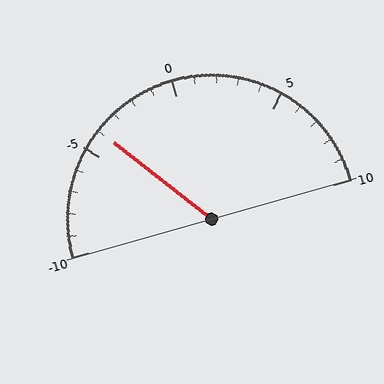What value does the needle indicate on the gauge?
The needle indicates approximately -4.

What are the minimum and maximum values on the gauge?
The gauge ranges from -10 to 10.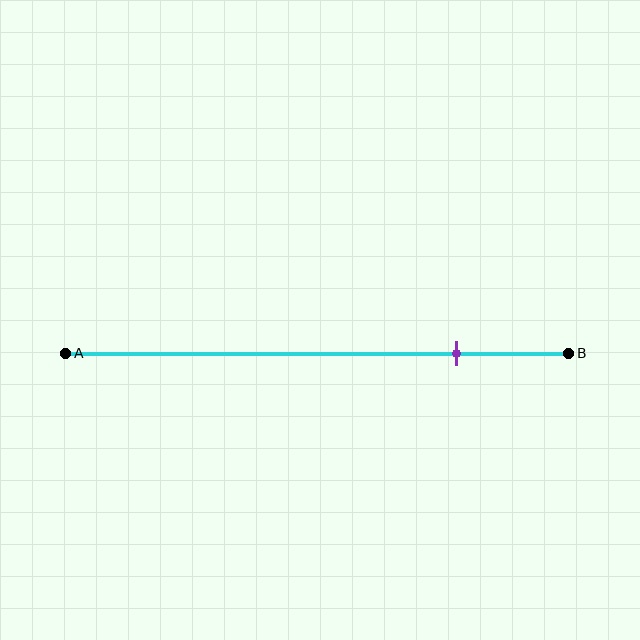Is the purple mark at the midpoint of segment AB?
No, the mark is at about 80% from A, not at the 50% midpoint.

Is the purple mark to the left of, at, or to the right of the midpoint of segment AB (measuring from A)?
The purple mark is to the right of the midpoint of segment AB.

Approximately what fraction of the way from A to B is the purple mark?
The purple mark is approximately 80% of the way from A to B.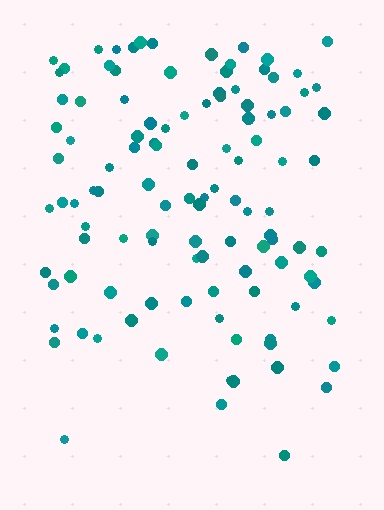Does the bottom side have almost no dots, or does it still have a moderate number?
Still a moderate number, just noticeably fewer than the top.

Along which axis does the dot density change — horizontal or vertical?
Vertical.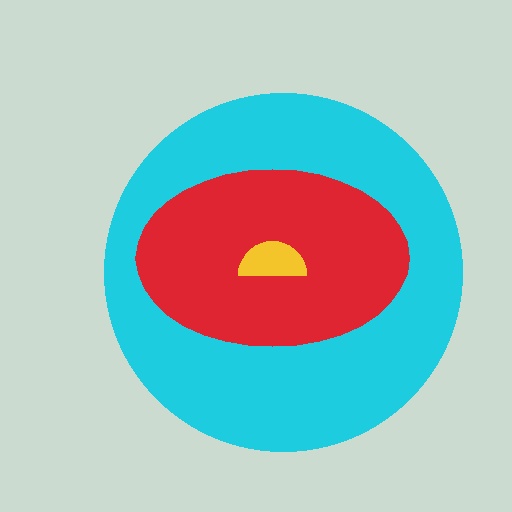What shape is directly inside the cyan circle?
The red ellipse.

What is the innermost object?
The yellow semicircle.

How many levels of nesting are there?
3.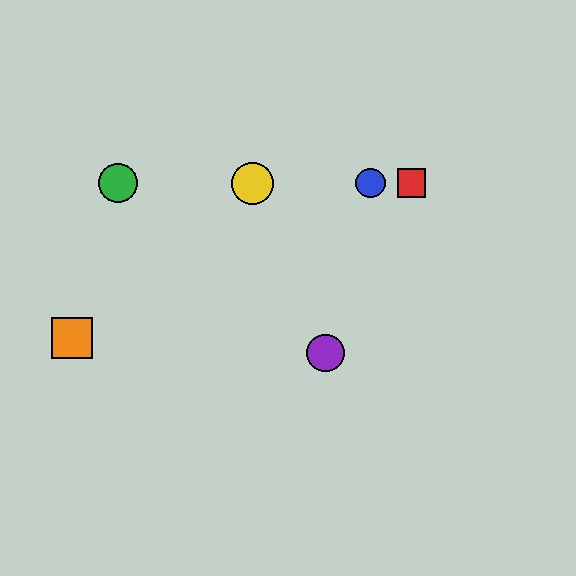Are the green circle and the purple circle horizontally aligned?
No, the green circle is at y≈183 and the purple circle is at y≈353.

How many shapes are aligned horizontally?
4 shapes (the red square, the blue circle, the green circle, the yellow circle) are aligned horizontally.